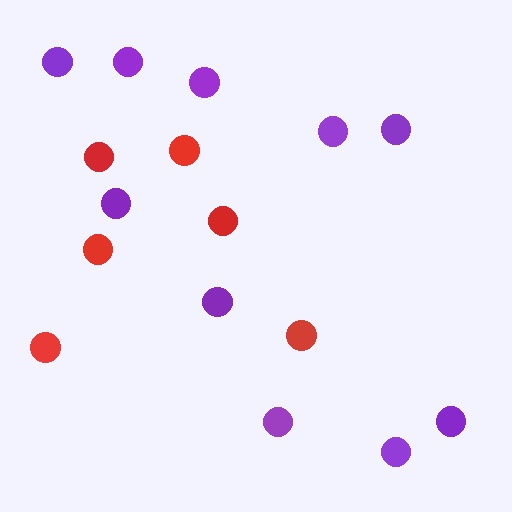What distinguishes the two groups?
There are 2 groups: one group of red circles (6) and one group of purple circles (10).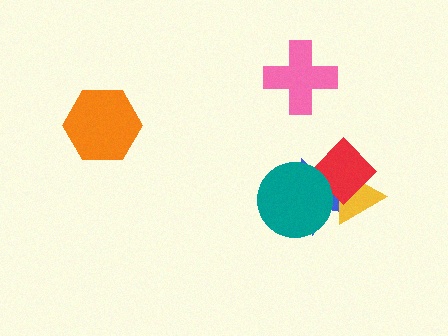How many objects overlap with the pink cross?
0 objects overlap with the pink cross.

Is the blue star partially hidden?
Yes, it is partially covered by another shape.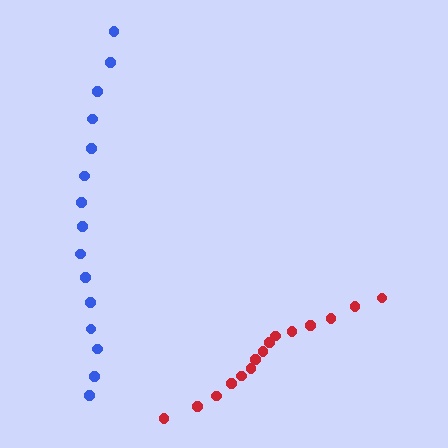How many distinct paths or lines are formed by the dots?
There are 2 distinct paths.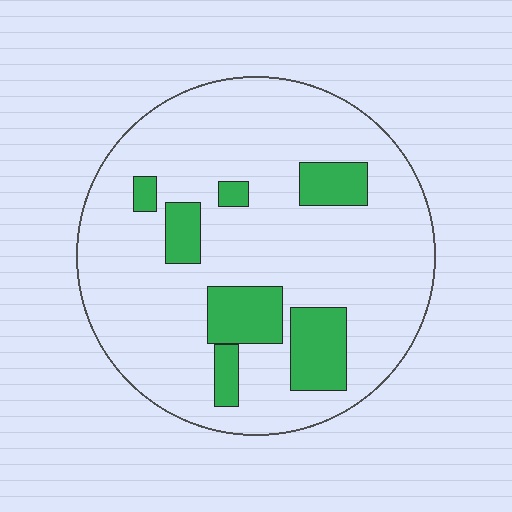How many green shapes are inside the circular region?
7.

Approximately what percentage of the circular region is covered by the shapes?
Approximately 15%.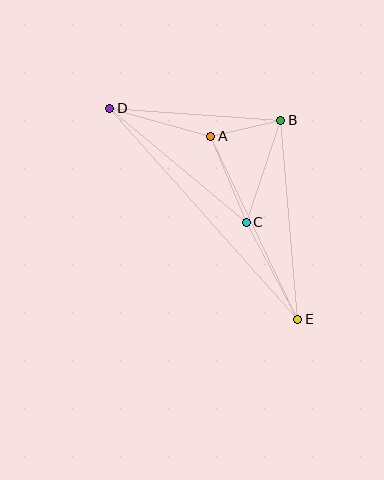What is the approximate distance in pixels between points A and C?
The distance between A and C is approximately 93 pixels.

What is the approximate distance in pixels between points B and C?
The distance between B and C is approximately 108 pixels.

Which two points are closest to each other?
Points A and B are closest to each other.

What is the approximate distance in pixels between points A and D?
The distance between A and D is approximately 105 pixels.